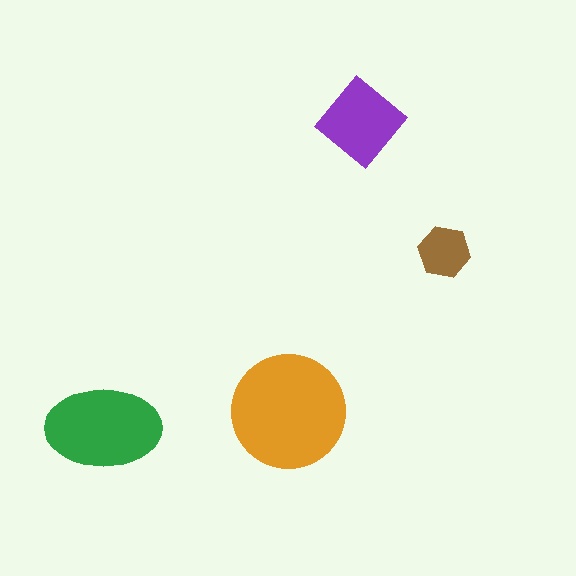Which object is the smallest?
The brown hexagon.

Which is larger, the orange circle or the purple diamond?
The orange circle.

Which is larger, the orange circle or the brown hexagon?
The orange circle.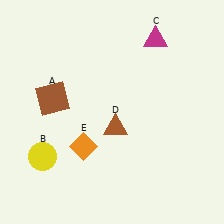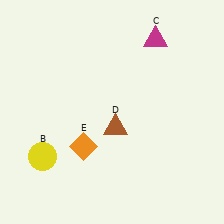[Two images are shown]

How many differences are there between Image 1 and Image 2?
There is 1 difference between the two images.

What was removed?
The brown square (A) was removed in Image 2.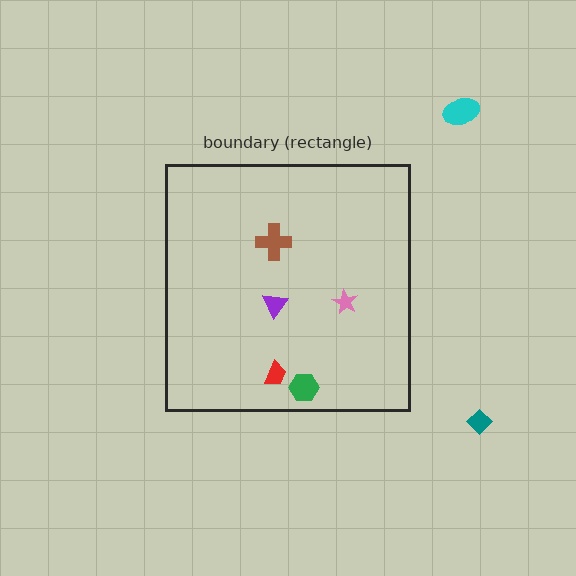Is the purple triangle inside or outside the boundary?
Inside.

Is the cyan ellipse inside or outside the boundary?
Outside.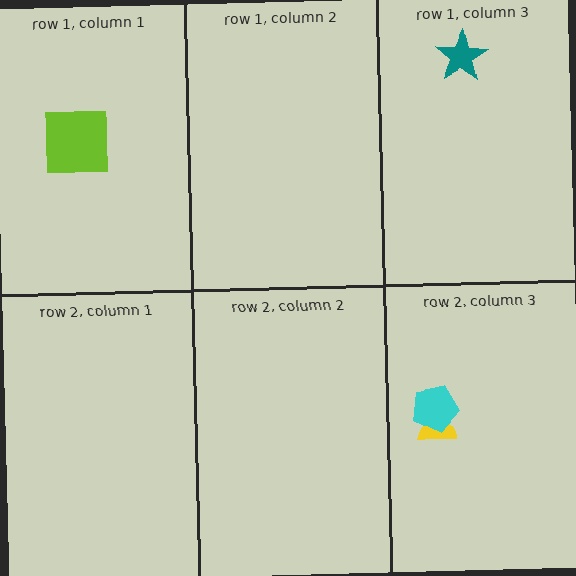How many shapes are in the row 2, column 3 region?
2.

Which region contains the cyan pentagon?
The row 2, column 3 region.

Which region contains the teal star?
The row 1, column 3 region.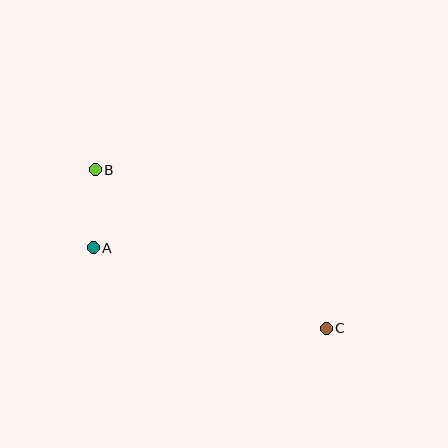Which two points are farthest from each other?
Points B and C are farthest from each other.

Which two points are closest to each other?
Points A and B are closest to each other.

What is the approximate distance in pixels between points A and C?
The distance between A and C is approximately 247 pixels.